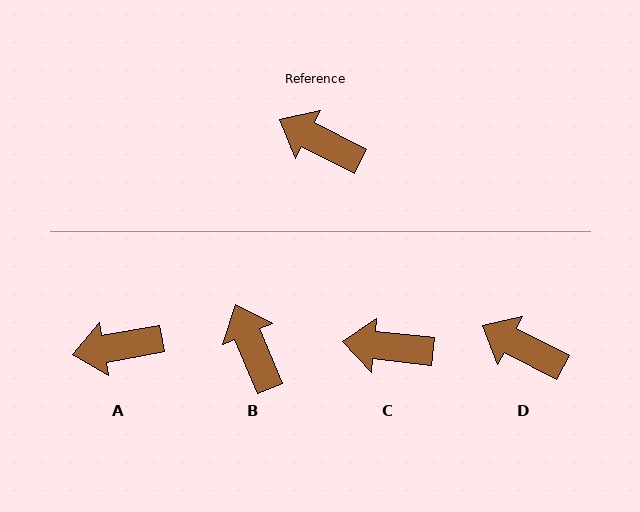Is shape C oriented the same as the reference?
No, it is off by about 21 degrees.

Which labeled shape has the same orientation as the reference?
D.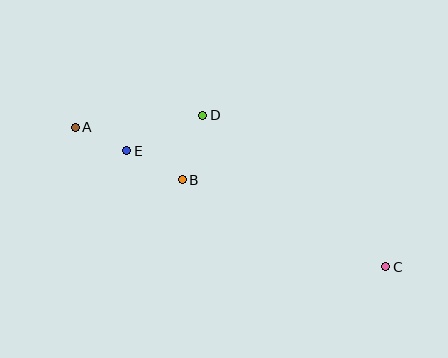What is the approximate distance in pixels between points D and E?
The distance between D and E is approximately 84 pixels.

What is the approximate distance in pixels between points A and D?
The distance between A and D is approximately 128 pixels.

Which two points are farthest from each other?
Points A and C are farthest from each other.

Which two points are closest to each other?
Points A and E are closest to each other.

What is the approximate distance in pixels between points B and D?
The distance between B and D is approximately 68 pixels.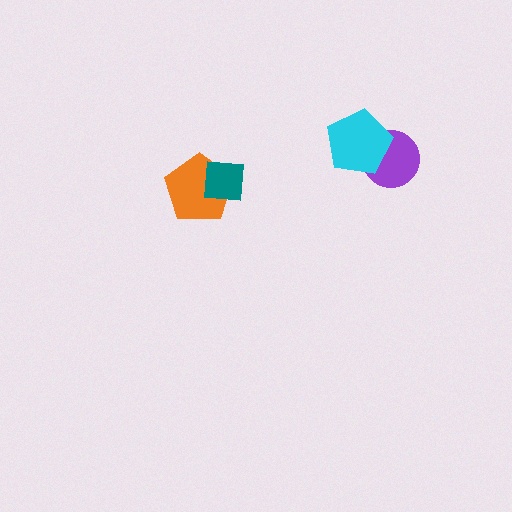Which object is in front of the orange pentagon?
The teal square is in front of the orange pentagon.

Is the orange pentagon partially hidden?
Yes, it is partially covered by another shape.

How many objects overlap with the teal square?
1 object overlaps with the teal square.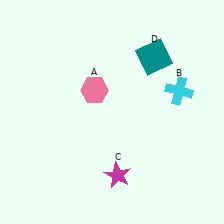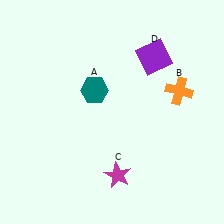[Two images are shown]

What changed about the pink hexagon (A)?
In Image 1, A is pink. In Image 2, it changed to teal.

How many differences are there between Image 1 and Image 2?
There are 3 differences between the two images.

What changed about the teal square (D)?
In Image 1, D is teal. In Image 2, it changed to purple.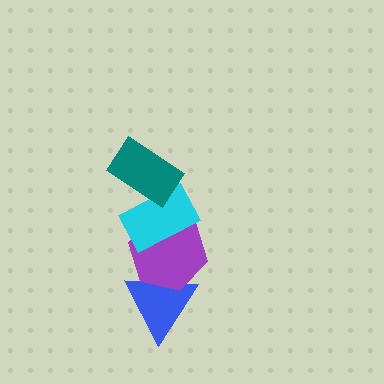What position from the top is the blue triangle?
The blue triangle is 4th from the top.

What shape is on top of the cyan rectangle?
The teal rectangle is on top of the cyan rectangle.